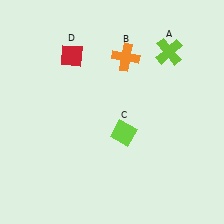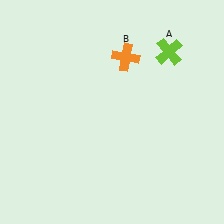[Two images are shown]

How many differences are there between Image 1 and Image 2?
There are 2 differences between the two images.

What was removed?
The red diamond (D), the lime diamond (C) were removed in Image 2.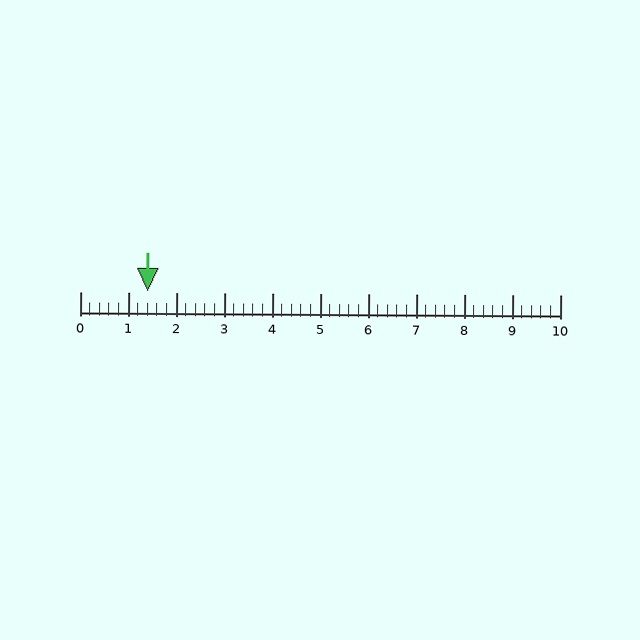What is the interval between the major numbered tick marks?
The major tick marks are spaced 1 units apart.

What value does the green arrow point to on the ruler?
The green arrow points to approximately 1.4.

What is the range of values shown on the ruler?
The ruler shows values from 0 to 10.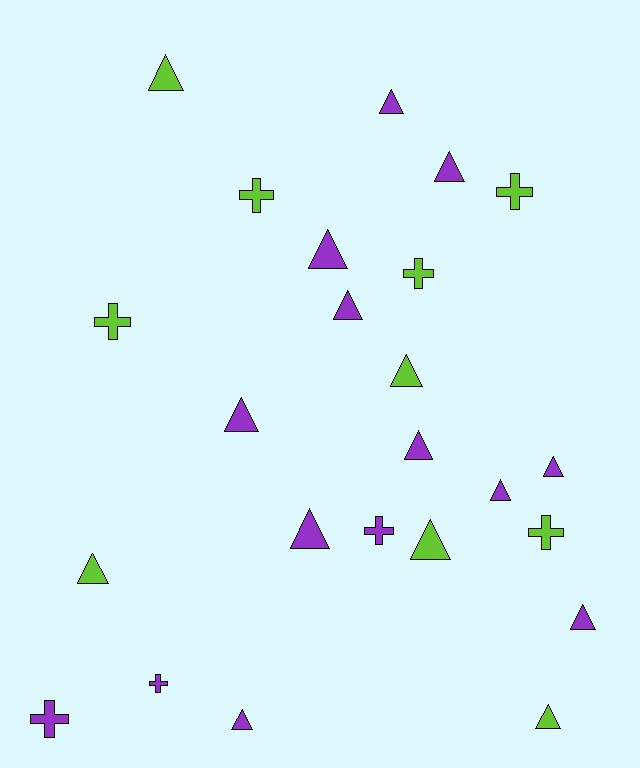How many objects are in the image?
There are 24 objects.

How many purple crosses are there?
There are 3 purple crosses.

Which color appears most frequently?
Purple, with 14 objects.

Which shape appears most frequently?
Triangle, with 16 objects.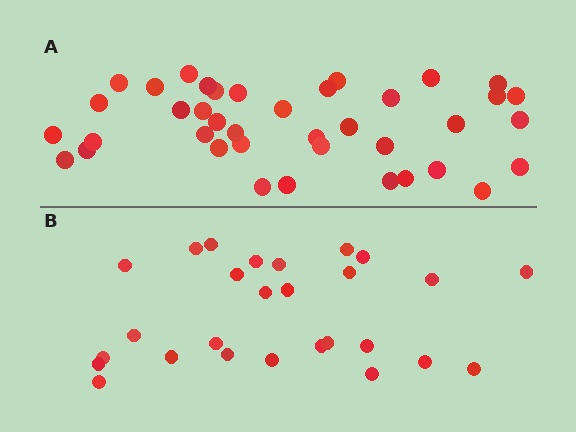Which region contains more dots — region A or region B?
Region A (the top region) has more dots.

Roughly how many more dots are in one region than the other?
Region A has roughly 12 or so more dots than region B.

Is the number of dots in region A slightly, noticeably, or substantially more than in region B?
Region A has noticeably more, but not dramatically so. The ratio is roughly 1.4 to 1.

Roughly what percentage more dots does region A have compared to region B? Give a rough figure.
About 45% more.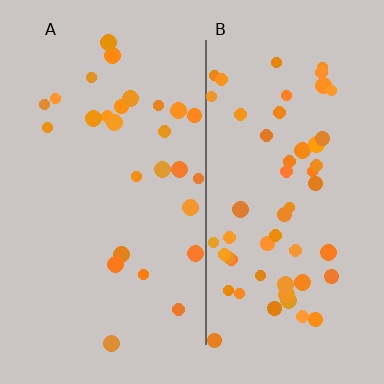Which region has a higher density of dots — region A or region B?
B (the right).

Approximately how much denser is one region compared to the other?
Approximately 2.0× — region B over region A.